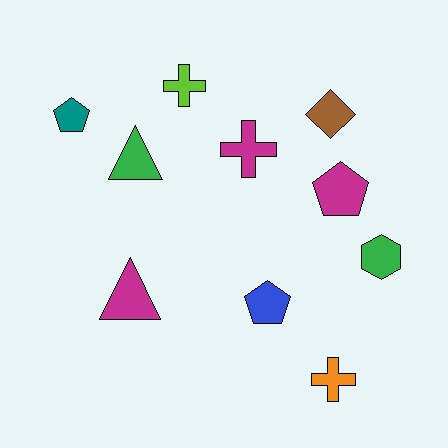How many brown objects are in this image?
There is 1 brown object.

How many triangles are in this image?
There are 2 triangles.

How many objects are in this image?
There are 10 objects.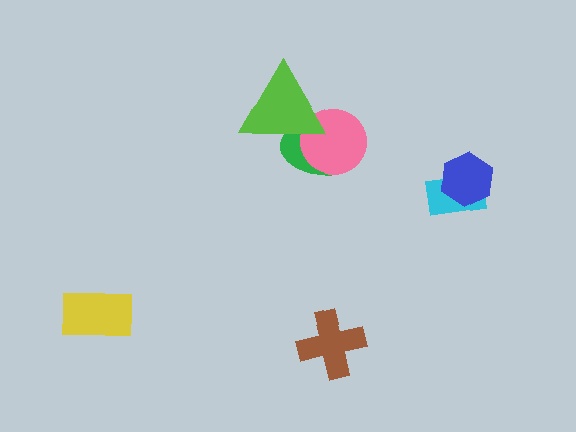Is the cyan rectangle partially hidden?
Yes, it is partially covered by another shape.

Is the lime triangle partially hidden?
No, no other shape covers it.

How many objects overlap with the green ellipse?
2 objects overlap with the green ellipse.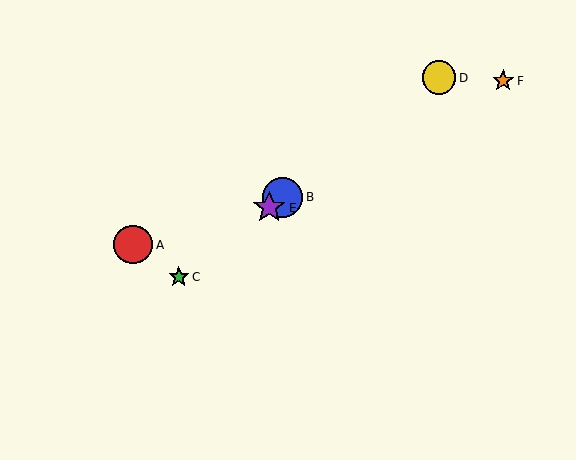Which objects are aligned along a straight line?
Objects B, C, D, E are aligned along a straight line.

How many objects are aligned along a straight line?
4 objects (B, C, D, E) are aligned along a straight line.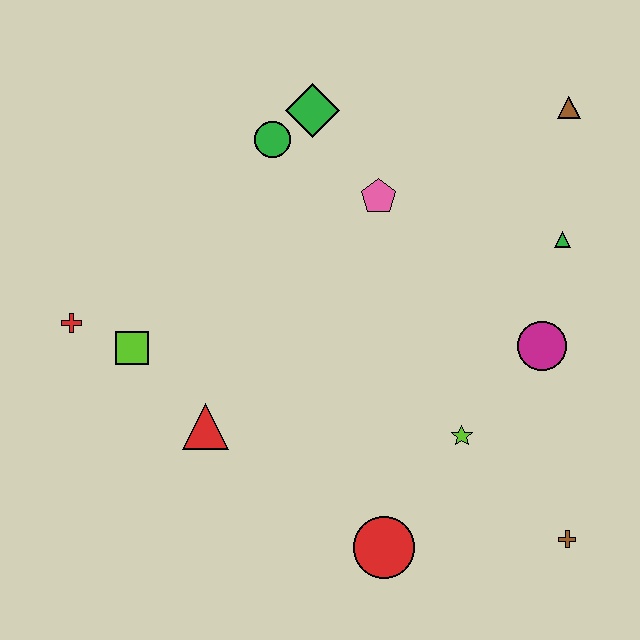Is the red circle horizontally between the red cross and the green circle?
No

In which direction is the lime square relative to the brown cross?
The lime square is to the left of the brown cross.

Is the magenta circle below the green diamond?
Yes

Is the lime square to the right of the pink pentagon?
No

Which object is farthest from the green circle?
The brown cross is farthest from the green circle.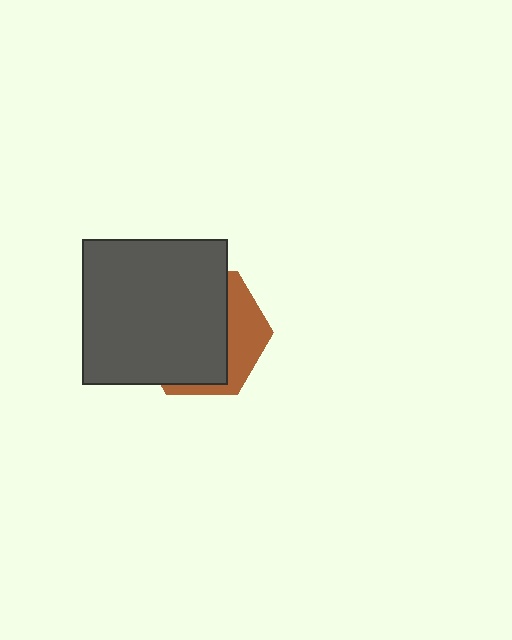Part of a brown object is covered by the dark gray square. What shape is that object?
It is a hexagon.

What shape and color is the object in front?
The object in front is a dark gray square.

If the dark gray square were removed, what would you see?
You would see the complete brown hexagon.